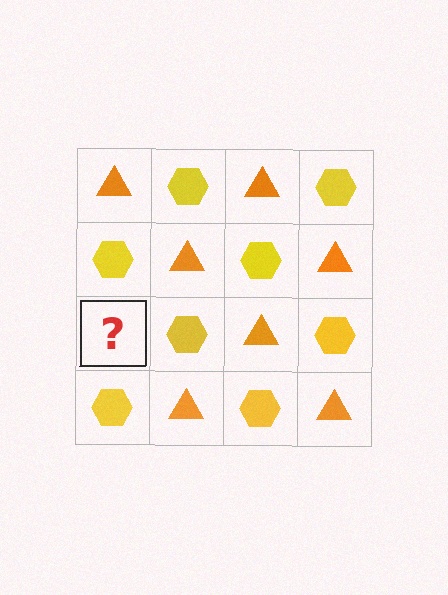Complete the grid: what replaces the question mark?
The question mark should be replaced with an orange triangle.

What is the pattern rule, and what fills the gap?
The rule is that it alternates orange triangle and yellow hexagon in a checkerboard pattern. The gap should be filled with an orange triangle.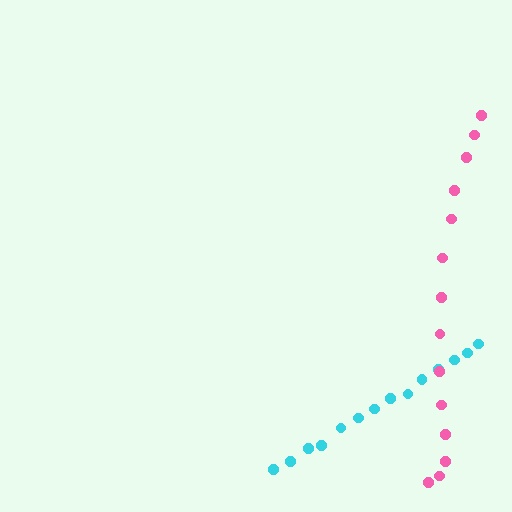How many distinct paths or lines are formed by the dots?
There are 2 distinct paths.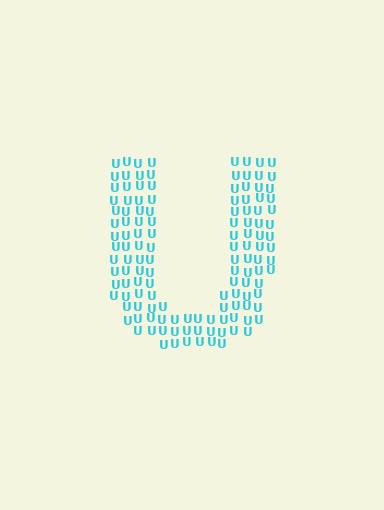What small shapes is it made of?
It is made of small letter U's.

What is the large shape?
The large shape is the letter U.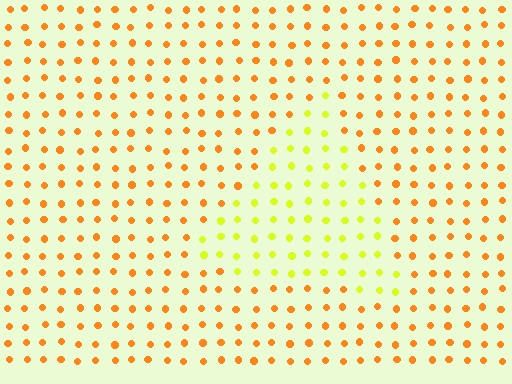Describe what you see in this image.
The image is filled with small orange elements in a uniform arrangement. A triangle-shaped region is visible where the elements are tinted to a slightly different hue, forming a subtle color boundary.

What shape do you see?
I see a triangle.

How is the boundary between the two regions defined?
The boundary is defined purely by a slight shift in hue (about 41 degrees). Spacing, size, and orientation are identical on both sides.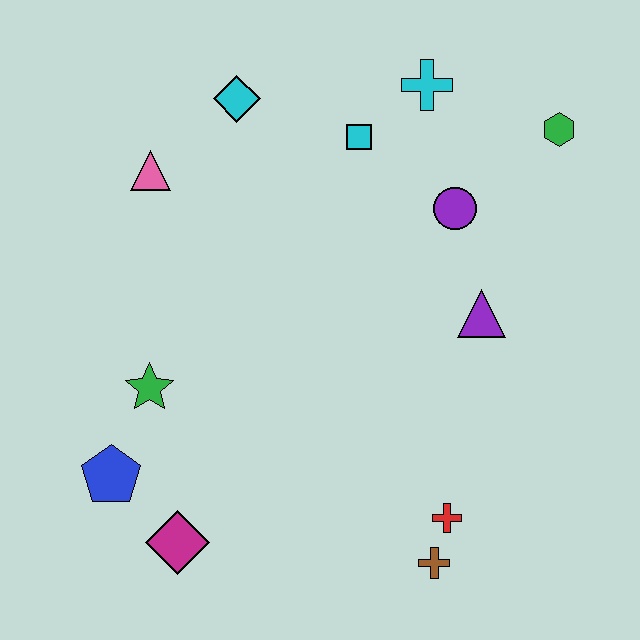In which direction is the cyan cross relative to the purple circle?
The cyan cross is above the purple circle.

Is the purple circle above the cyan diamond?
No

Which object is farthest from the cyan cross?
The magenta diamond is farthest from the cyan cross.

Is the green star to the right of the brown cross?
No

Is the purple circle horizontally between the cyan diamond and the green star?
No